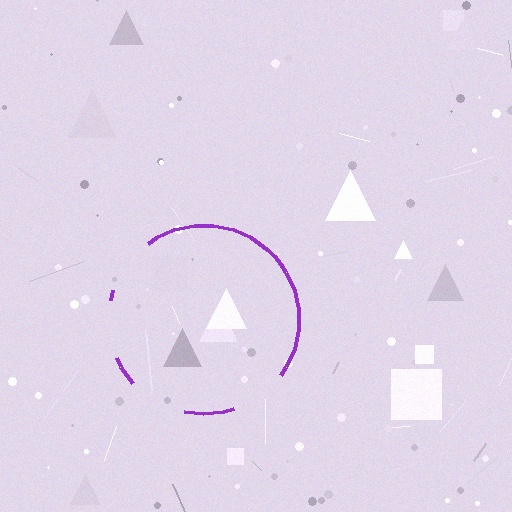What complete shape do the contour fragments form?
The contour fragments form a circle.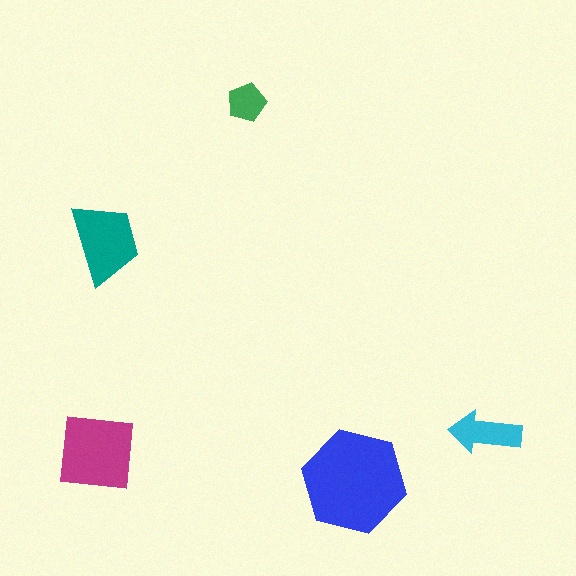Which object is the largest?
The blue hexagon.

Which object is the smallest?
The green pentagon.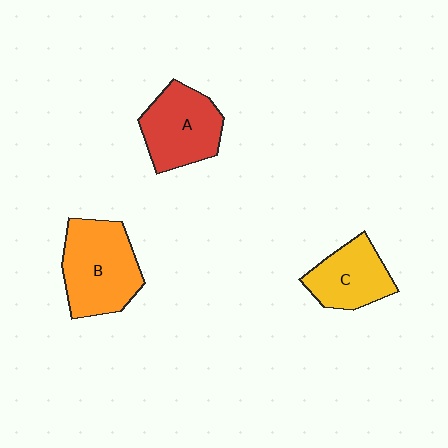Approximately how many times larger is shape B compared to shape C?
Approximately 1.4 times.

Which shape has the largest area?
Shape B (orange).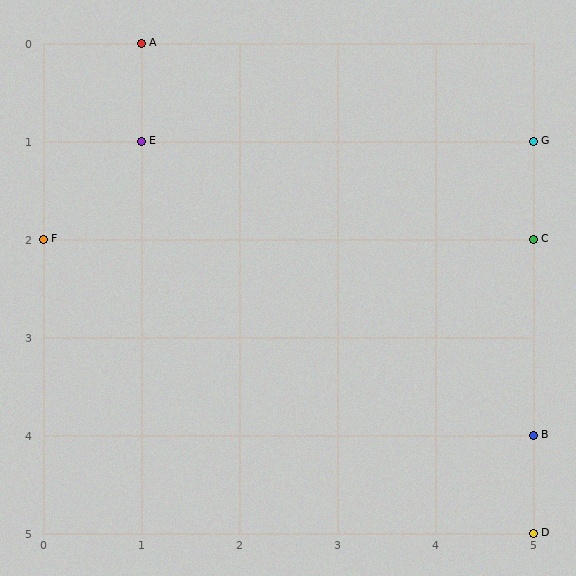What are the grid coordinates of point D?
Point D is at grid coordinates (5, 5).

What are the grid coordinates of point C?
Point C is at grid coordinates (5, 2).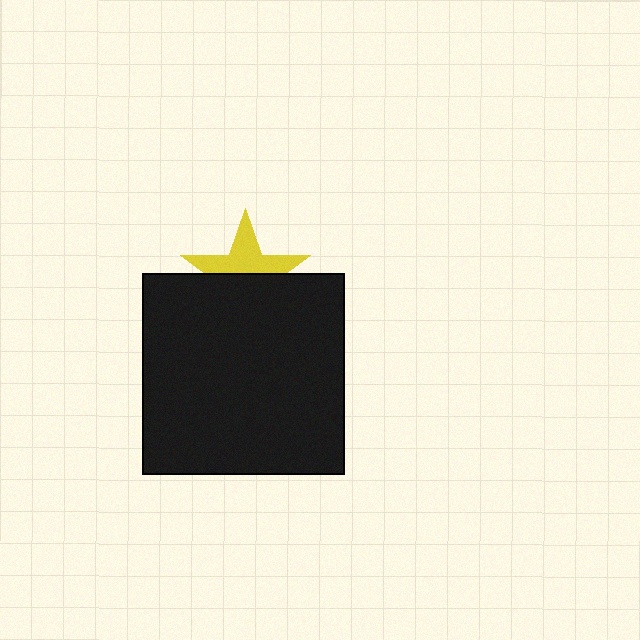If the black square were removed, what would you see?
You would see the complete yellow star.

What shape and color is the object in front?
The object in front is a black square.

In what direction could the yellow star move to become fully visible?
The yellow star could move up. That would shift it out from behind the black square entirely.